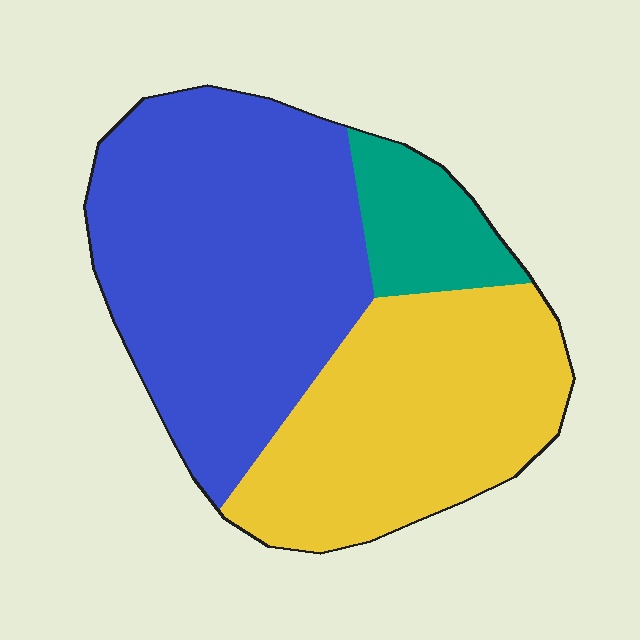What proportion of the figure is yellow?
Yellow takes up about three eighths (3/8) of the figure.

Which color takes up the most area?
Blue, at roughly 50%.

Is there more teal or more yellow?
Yellow.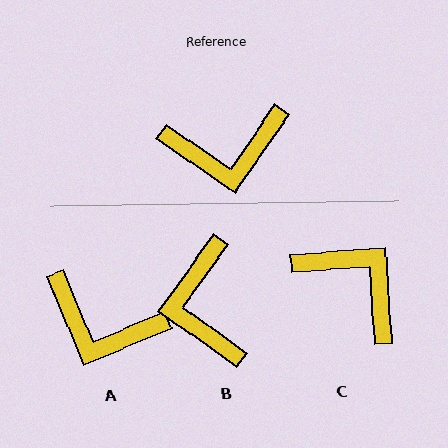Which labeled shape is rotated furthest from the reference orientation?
C, about 129 degrees away.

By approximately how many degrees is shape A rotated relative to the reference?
Approximately 33 degrees clockwise.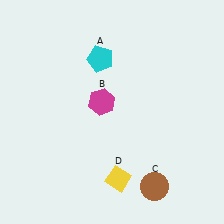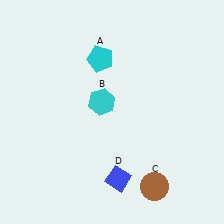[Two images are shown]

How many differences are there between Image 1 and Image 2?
There are 2 differences between the two images.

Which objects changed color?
B changed from magenta to cyan. D changed from yellow to blue.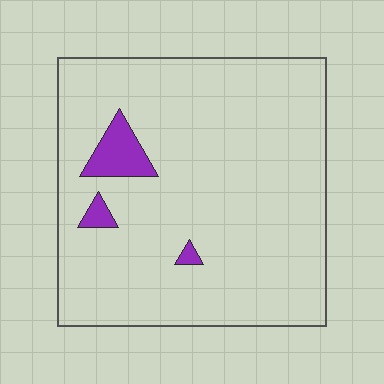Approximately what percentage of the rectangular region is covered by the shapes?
Approximately 5%.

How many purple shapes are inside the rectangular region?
3.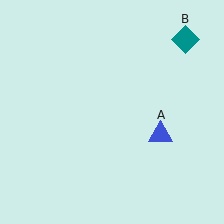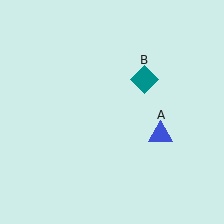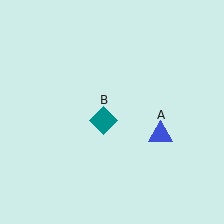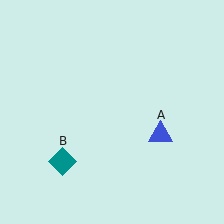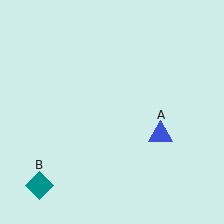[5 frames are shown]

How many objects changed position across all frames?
1 object changed position: teal diamond (object B).